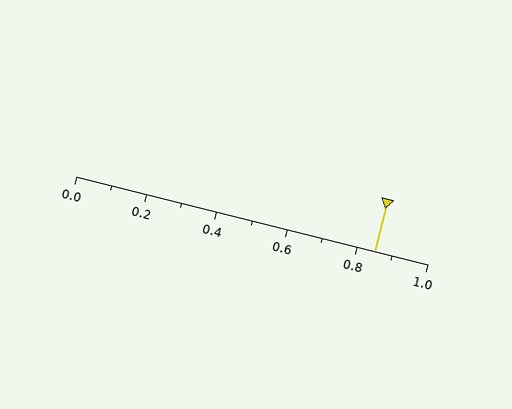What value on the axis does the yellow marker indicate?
The marker indicates approximately 0.85.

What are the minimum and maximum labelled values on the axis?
The axis runs from 0.0 to 1.0.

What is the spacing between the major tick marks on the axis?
The major ticks are spaced 0.2 apart.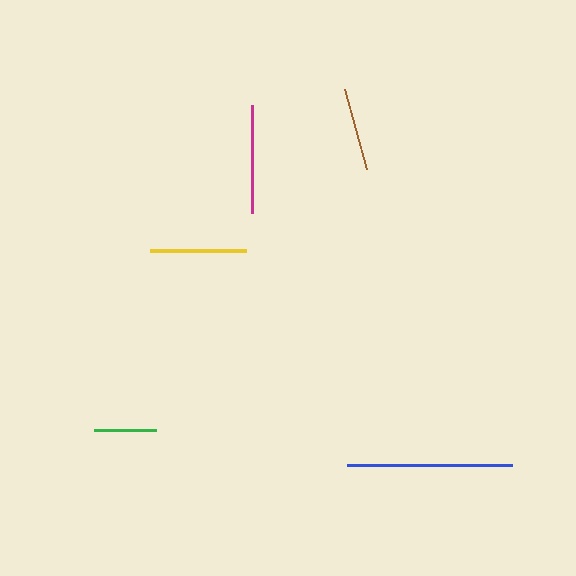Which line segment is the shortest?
The green line is the shortest at approximately 63 pixels.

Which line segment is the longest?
The blue line is the longest at approximately 164 pixels.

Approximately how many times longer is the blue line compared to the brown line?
The blue line is approximately 2.0 times the length of the brown line.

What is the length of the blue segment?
The blue segment is approximately 164 pixels long.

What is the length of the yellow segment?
The yellow segment is approximately 96 pixels long.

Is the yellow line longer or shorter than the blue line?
The blue line is longer than the yellow line.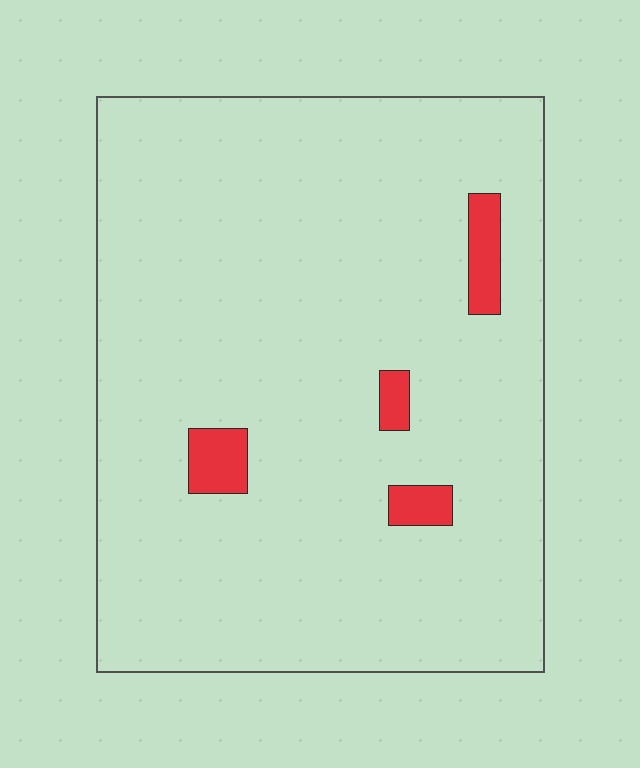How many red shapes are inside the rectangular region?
4.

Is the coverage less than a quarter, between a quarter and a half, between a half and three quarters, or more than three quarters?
Less than a quarter.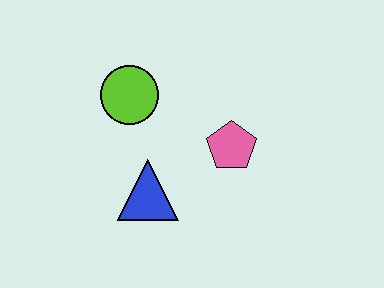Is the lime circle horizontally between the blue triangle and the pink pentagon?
No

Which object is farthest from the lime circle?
The pink pentagon is farthest from the lime circle.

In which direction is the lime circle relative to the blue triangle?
The lime circle is above the blue triangle.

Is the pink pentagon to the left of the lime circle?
No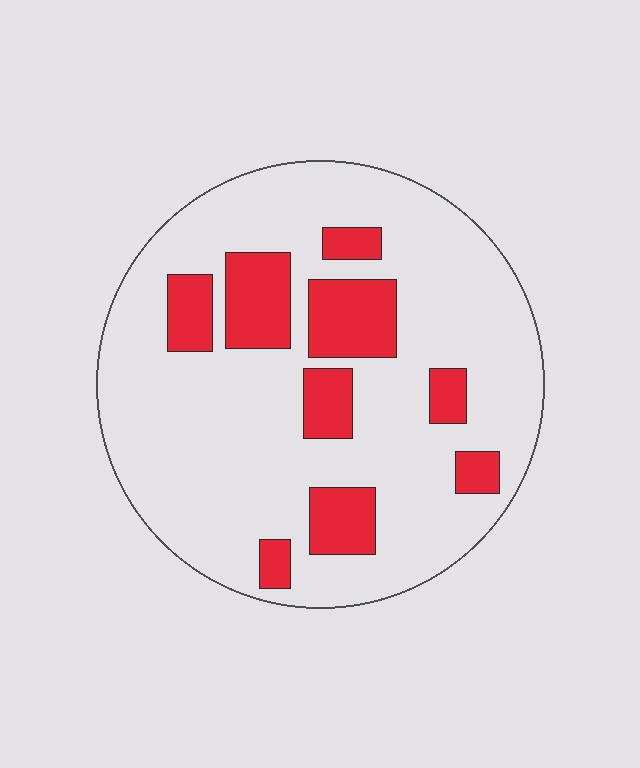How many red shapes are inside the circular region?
9.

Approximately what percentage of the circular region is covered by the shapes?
Approximately 20%.